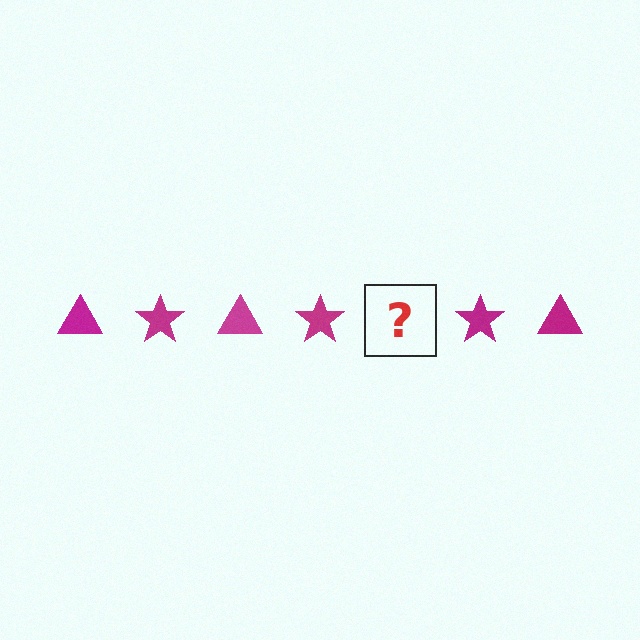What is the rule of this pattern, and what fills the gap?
The rule is that the pattern cycles through triangle, star shapes in magenta. The gap should be filled with a magenta triangle.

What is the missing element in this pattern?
The missing element is a magenta triangle.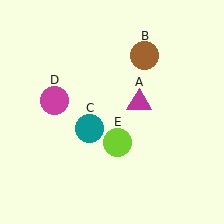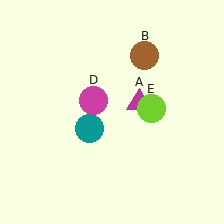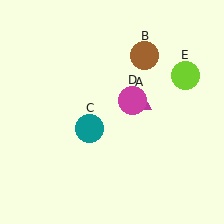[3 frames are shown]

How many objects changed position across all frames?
2 objects changed position: magenta circle (object D), lime circle (object E).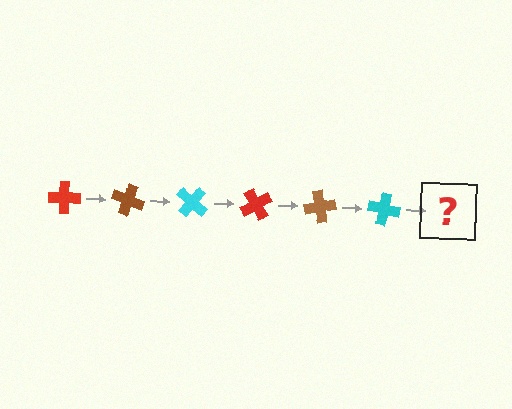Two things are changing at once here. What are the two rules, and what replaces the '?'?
The two rules are that it rotates 20 degrees each step and the color cycles through red, brown, and cyan. The '?' should be a red cross, rotated 120 degrees from the start.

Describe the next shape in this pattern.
It should be a red cross, rotated 120 degrees from the start.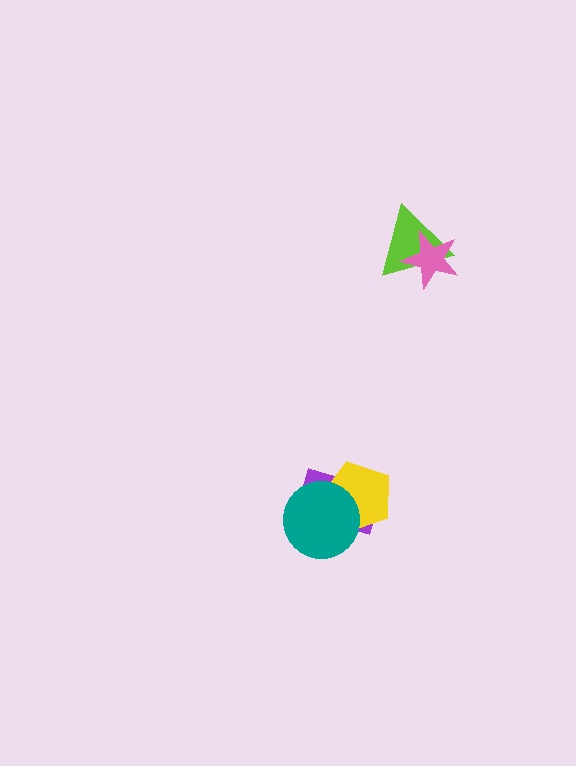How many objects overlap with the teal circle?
2 objects overlap with the teal circle.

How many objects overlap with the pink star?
1 object overlaps with the pink star.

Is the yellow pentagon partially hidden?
Yes, it is partially covered by another shape.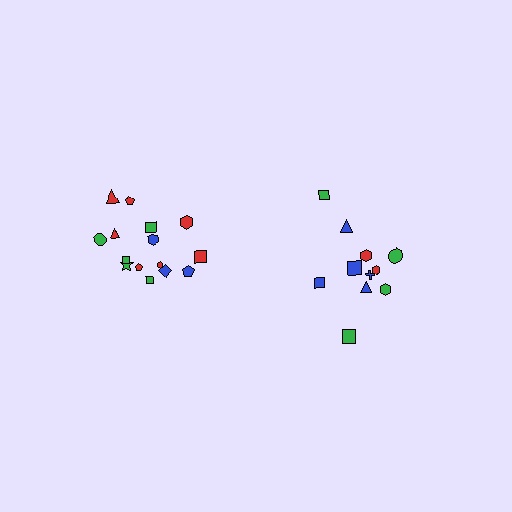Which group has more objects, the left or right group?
The left group.